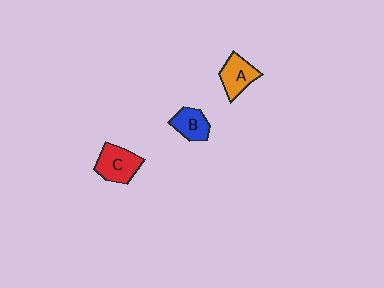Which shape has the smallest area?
Shape B (blue).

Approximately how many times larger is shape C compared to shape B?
Approximately 1.3 times.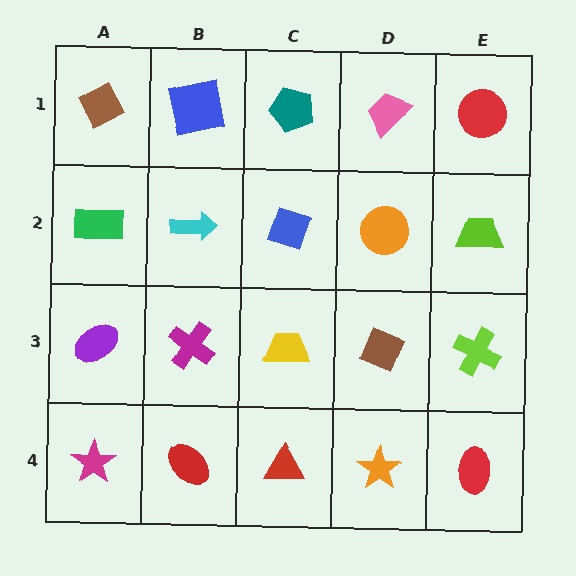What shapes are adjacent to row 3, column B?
A cyan arrow (row 2, column B), a red ellipse (row 4, column B), a purple ellipse (row 3, column A), a yellow trapezoid (row 3, column C).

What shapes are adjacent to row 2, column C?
A teal pentagon (row 1, column C), a yellow trapezoid (row 3, column C), a cyan arrow (row 2, column B), an orange circle (row 2, column D).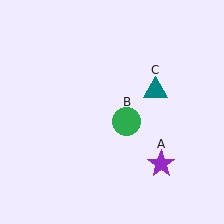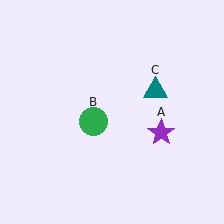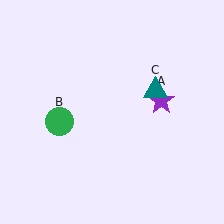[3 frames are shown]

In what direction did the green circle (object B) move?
The green circle (object B) moved left.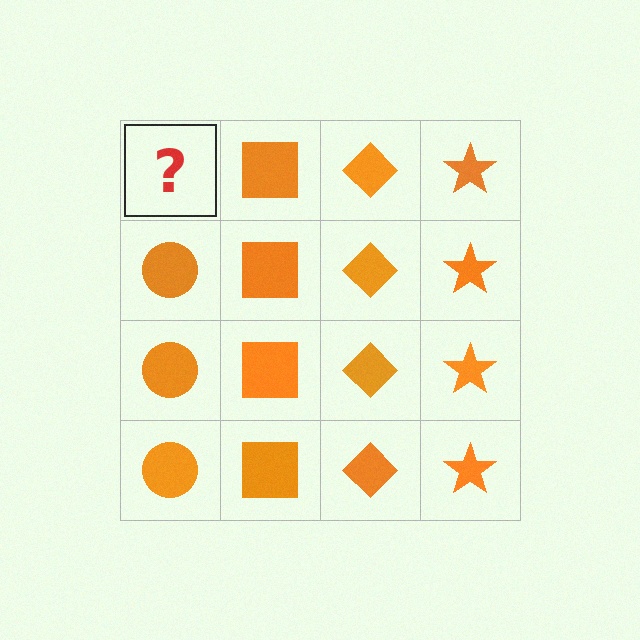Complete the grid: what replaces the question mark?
The question mark should be replaced with an orange circle.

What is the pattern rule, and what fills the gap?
The rule is that each column has a consistent shape. The gap should be filled with an orange circle.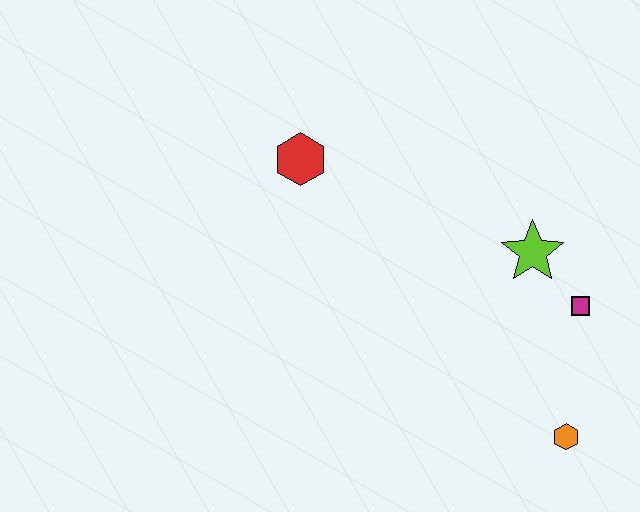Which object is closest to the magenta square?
The lime star is closest to the magenta square.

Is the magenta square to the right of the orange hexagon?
Yes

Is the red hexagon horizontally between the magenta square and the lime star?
No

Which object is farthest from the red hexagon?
The orange hexagon is farthest from the red hexagon.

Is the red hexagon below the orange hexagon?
No